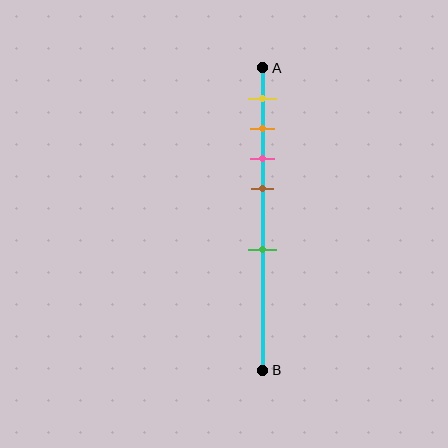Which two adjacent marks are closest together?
The orange and pink marks are the closest adjacent pair.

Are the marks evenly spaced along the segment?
No, the marks are not evenly spaced.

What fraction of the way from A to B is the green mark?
The green mark is approximately 60% (0.6) of the way from A to B.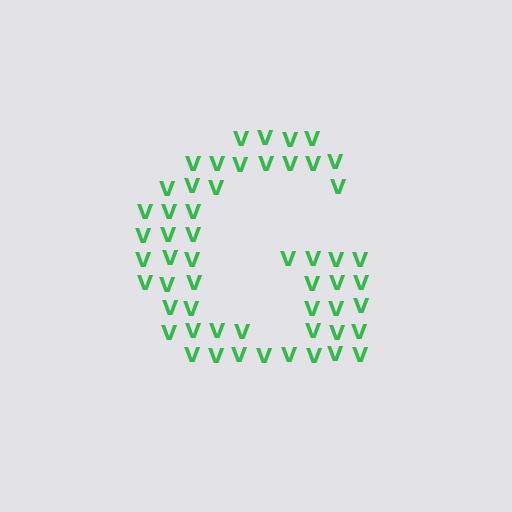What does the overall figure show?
The overall figure shows the letter G.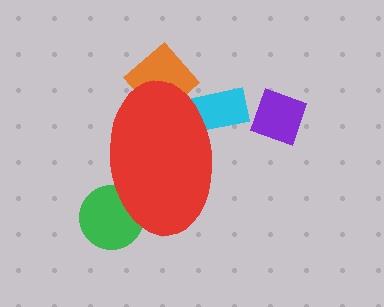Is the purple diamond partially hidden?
No, the purple diamond is fully visible.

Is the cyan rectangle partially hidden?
Yes, the cyan rectangle is partially hidden behind the red ellipse.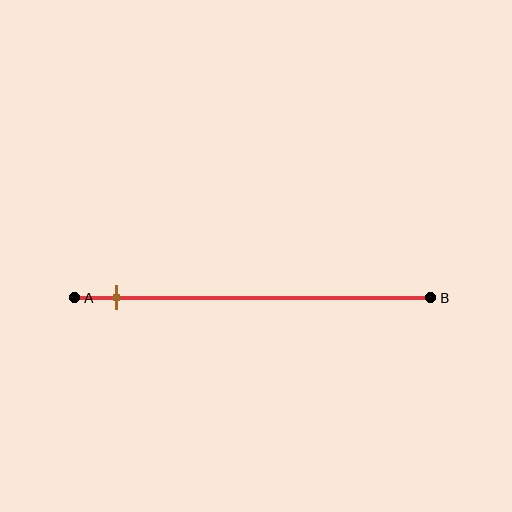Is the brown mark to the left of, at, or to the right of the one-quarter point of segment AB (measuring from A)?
The brown mark is to the left of the one-quarter point of segment AB.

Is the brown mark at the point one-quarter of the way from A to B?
No, the mark is at about 10% from A, not at the 25% one-quarter point.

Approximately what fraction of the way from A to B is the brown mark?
The brown mark is approximately 10% of the way from A to B.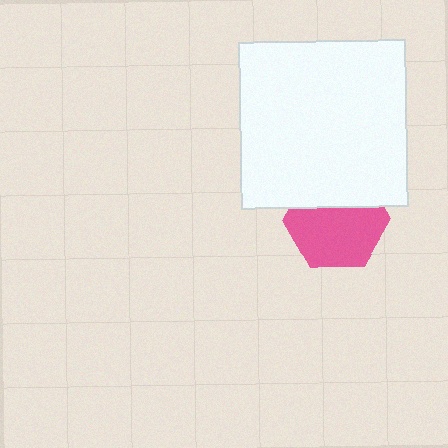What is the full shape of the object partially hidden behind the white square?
The partially hidden object is a pink hexagon.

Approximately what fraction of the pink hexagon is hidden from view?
Roughly 34% of the pink hexagon is hidden behind the white square.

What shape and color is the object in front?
The object in front is a white square.